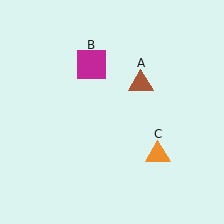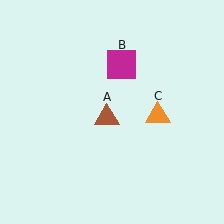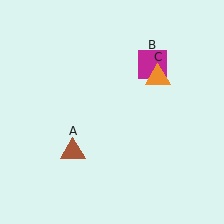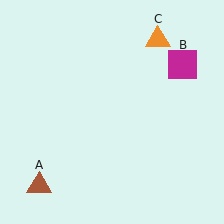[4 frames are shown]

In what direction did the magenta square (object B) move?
The magenta square (object B) moved right.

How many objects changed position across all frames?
3 objects changed position: brown triangle (object A), magenta square (object B), orange triangle (object C).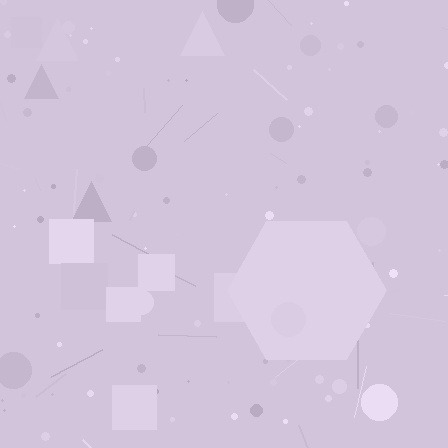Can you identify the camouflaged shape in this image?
The camouflaged shape is a hexagon.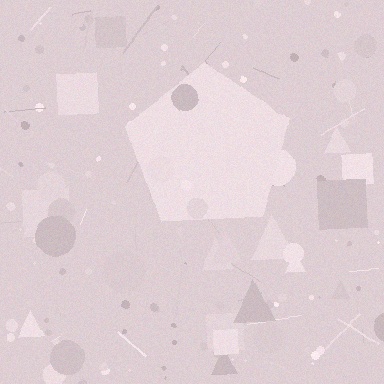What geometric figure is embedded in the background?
A pentagon is embedded in the background.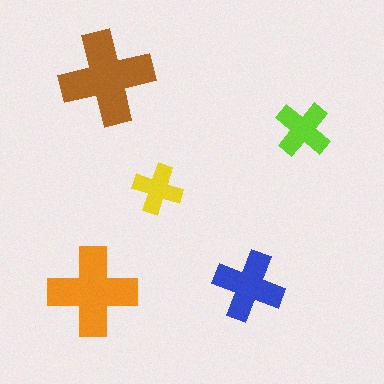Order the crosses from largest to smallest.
the brown one, the orange one, the blue one, the lime one, the yellow one.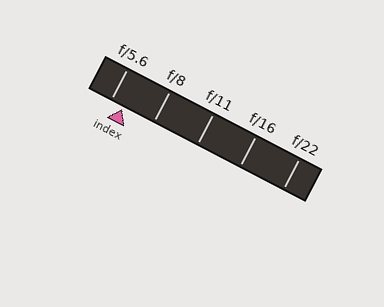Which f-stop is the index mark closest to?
The index mark is closest to f/5.6.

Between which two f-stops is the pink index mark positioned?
The index mark is between f/5.6 and f/8.